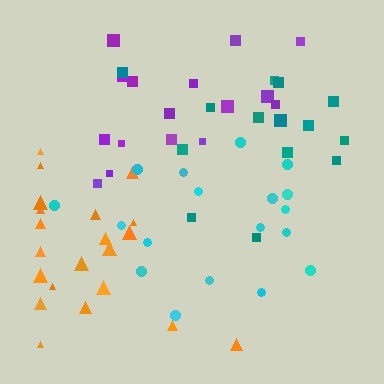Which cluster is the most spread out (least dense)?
Cyan.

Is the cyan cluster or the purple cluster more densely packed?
Purple.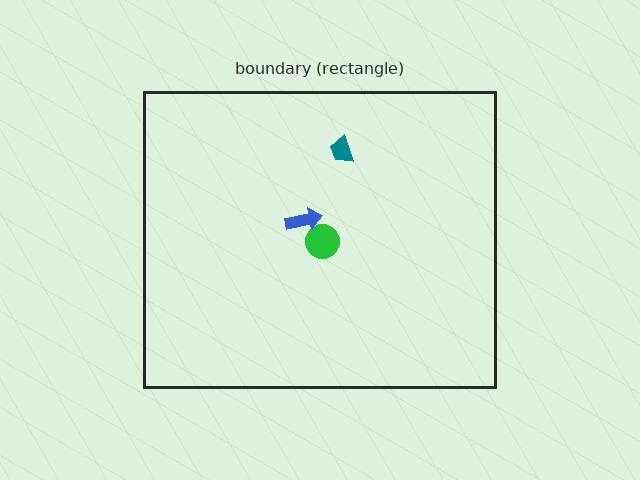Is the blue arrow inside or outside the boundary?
Inside.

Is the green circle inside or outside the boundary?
Inside.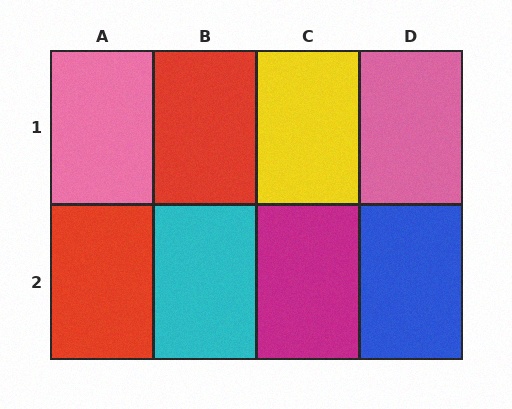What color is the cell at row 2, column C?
Magenta.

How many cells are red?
2 cells are red.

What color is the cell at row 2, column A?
Red.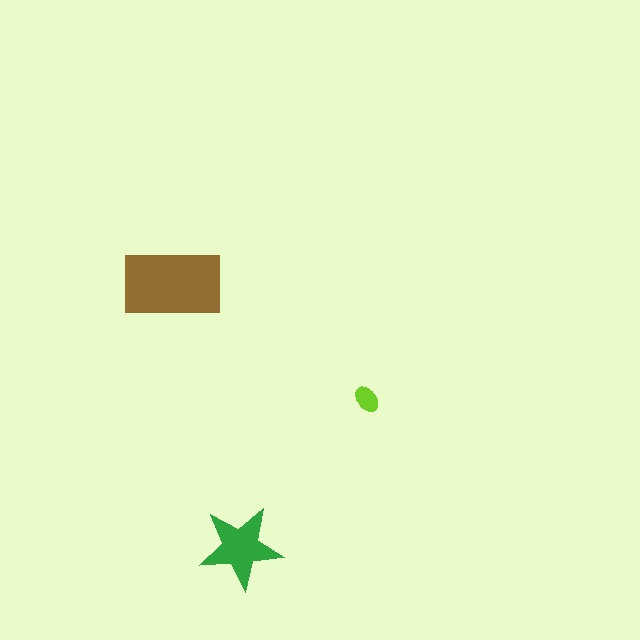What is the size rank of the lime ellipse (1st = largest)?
3rd.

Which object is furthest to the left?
The brown rectangle is leftmost.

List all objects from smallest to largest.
The lime ellipse, the green star, the brown rectangle.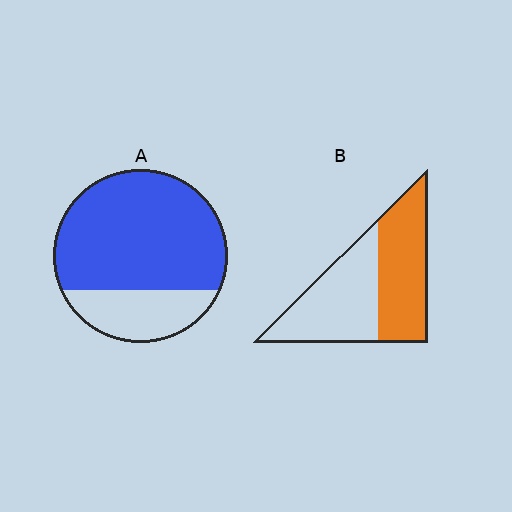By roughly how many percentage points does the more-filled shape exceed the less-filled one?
By roughly 25 percentage points (A over B).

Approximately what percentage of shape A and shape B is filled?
A is approximately 75% and B is approximately 50%.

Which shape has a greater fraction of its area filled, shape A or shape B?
Shape A.